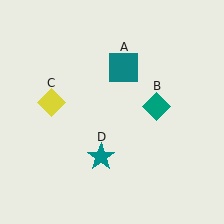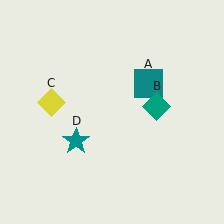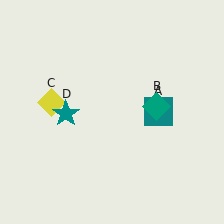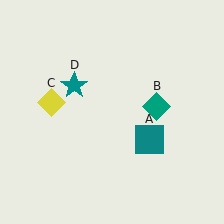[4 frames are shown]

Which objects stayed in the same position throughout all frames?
Teal diamond (object B) and yellow diamond (object C) remained stationary.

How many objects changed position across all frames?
2 objects changed position: teal square (object A), teal star (object D).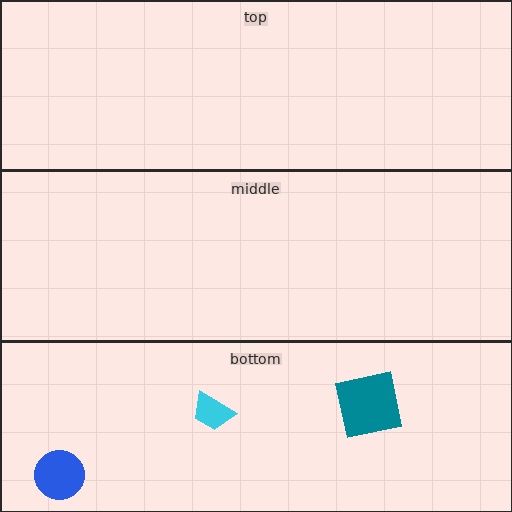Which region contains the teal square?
The bottom region.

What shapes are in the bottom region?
The blue circle, the teal square, the cyan trapezoid.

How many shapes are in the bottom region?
3.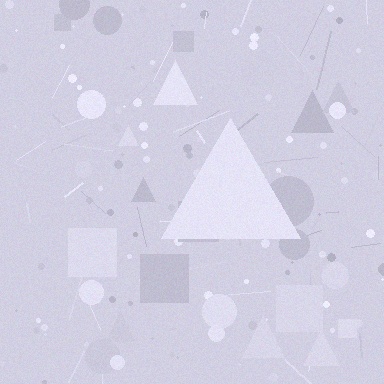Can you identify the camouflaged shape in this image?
The camouflaged shape is a triangle.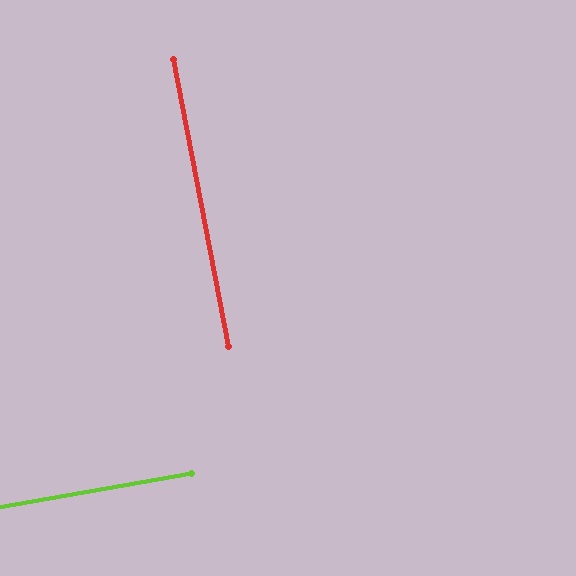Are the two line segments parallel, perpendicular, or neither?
Perpendicular — they meet at approximately 89°.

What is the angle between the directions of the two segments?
Approximately 89 degrees.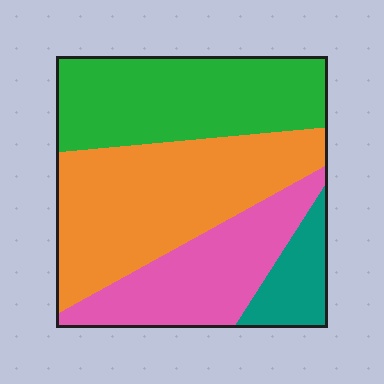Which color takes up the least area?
Teal, at roughly 10%.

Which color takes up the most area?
Orange, at roughly 35%.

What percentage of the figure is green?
Green takes up about one third (1/3) of the figure.